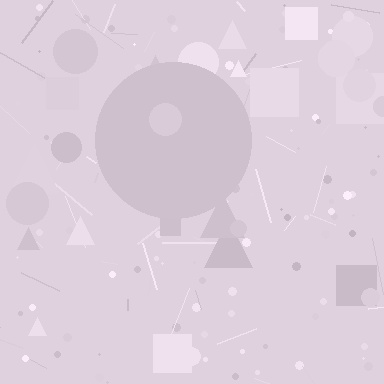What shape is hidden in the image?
A circle is hidden in the image.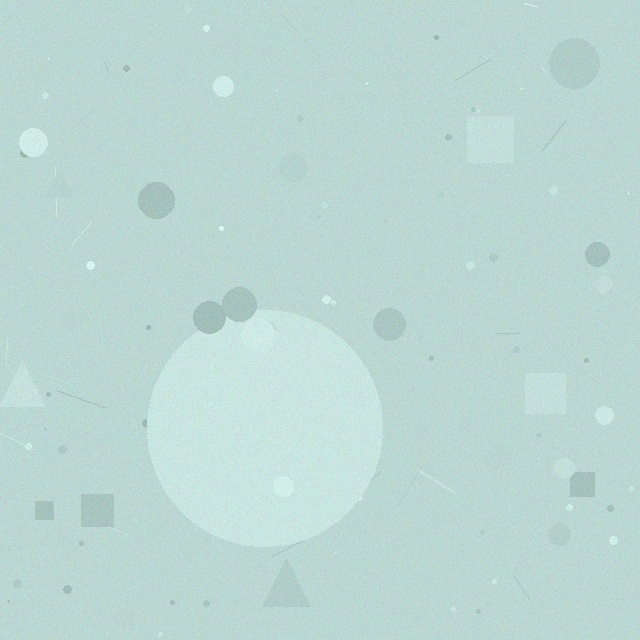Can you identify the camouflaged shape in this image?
The camouflaged shape is a circle.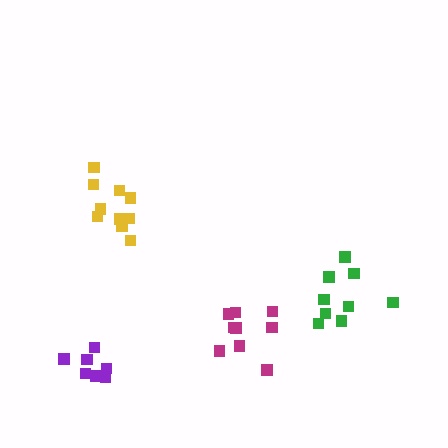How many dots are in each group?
Group 1: 10 dots, Group 2: 9 dots, Group 3: 7 dots, Group 4: 9 dots (35 total).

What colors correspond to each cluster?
The clusters are colored: yellow, green, purple, magenta.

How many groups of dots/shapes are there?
There are 4 groups.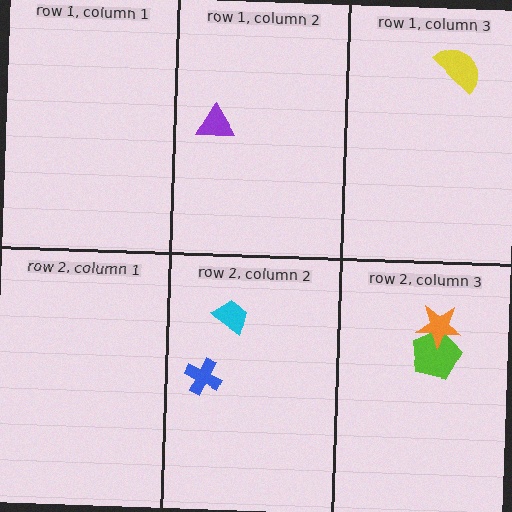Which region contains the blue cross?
The row 2, column 2 region.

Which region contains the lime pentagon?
The row 2, column 3 region.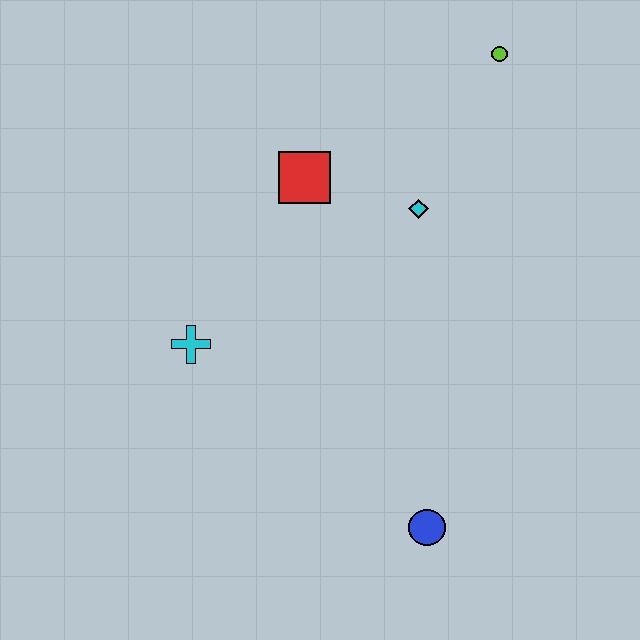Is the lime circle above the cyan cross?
Yes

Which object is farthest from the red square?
The blue circle is farthest from the red square.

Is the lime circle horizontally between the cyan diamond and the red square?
No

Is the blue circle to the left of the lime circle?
Yes